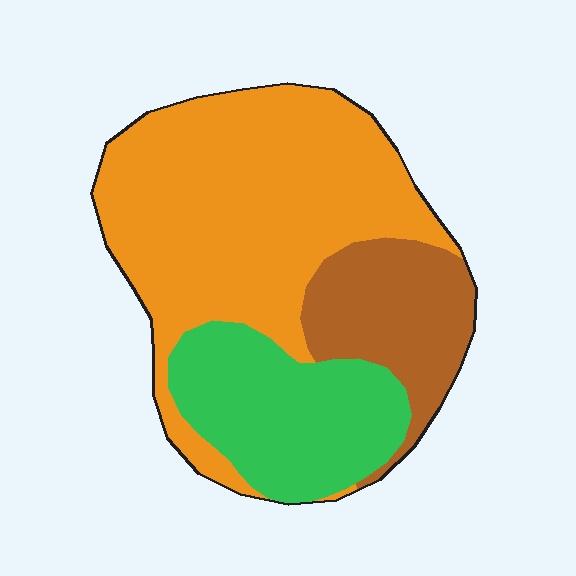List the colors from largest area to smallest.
From largest to smallest: orange, green, brown.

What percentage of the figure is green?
Green takes up about one quarter (1/4) of the figure.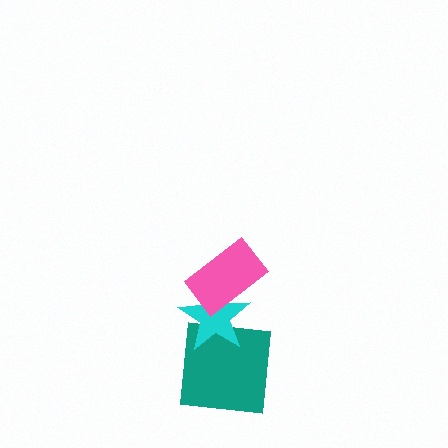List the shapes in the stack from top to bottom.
From top to bottom: the pink rectangle, the cyan star, the teal square.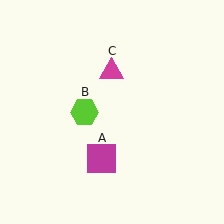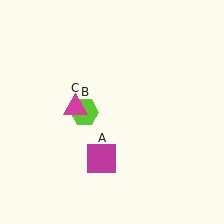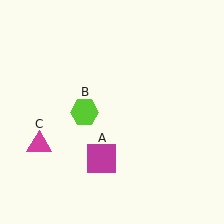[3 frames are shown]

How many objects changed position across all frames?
1 object changed position: magenta triangle (object C).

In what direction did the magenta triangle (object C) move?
The magenta triangle (object C) moved down and to the left.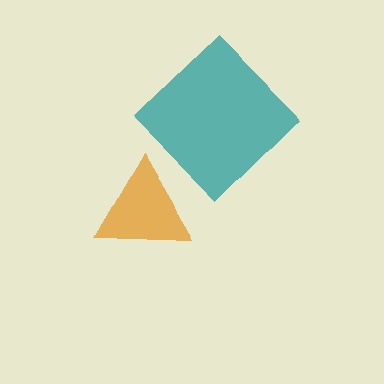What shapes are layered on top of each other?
The layered shapes are: a teal diamond, an orange triangle.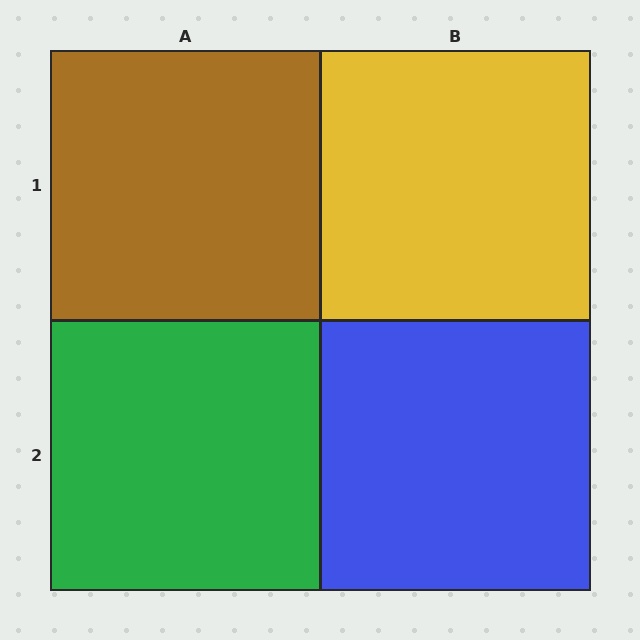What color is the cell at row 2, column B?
Blue.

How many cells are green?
1 cell is green.